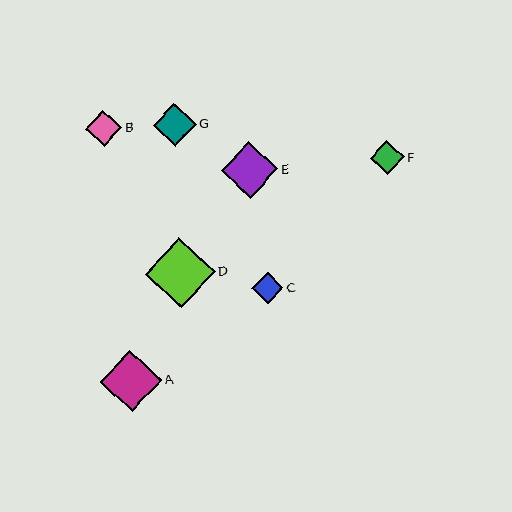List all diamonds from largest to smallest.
From largest to smallest: D, A, E, G, B, F, C.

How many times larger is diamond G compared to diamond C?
Diamond G is approximately 1.3 times the size of diamond C.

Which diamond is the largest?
Diamond D is the largest with a size of approximately 70 pixels.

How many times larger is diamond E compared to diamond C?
Diamond E is approximately 1.8 times the size of diamond C.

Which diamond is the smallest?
Diamond C is the smallest with a size of approximately 32 pixels.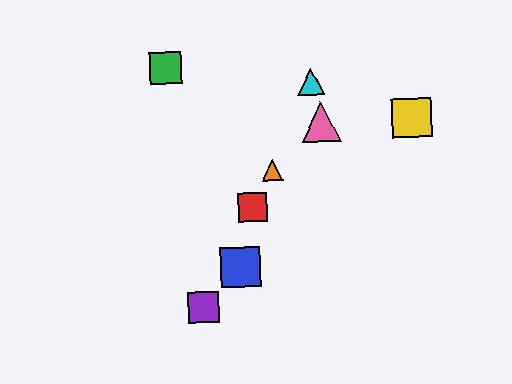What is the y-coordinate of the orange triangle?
The orange triangle is at y≈170.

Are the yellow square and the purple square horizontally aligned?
No, the yellow square is at y≈118 and the purple square is at y≈307.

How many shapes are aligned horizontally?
2 shapes (the yellow square, the pink triangle) are aligned horizontally.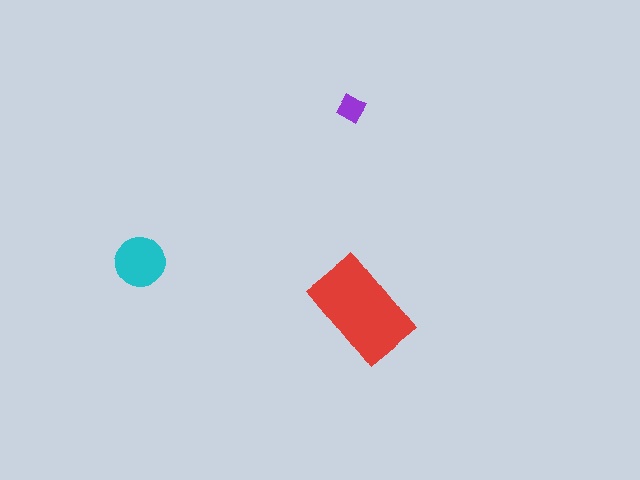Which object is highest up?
The purple diamond is topmost.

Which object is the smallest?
The purple diamond.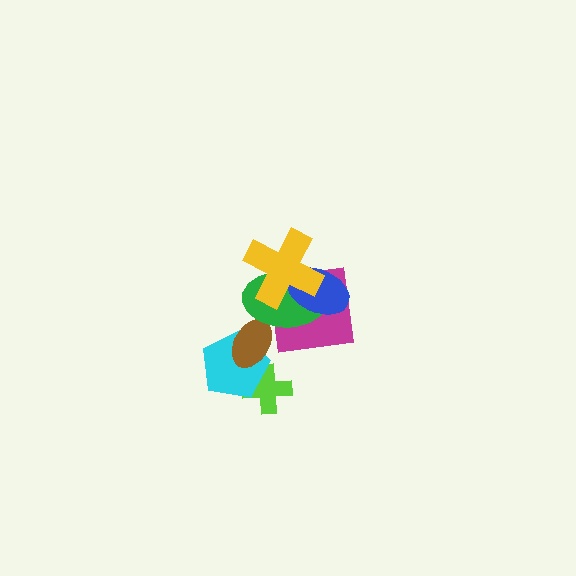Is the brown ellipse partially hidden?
Yes, it is partially covered by another shape.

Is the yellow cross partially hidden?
No, no other shape covers it.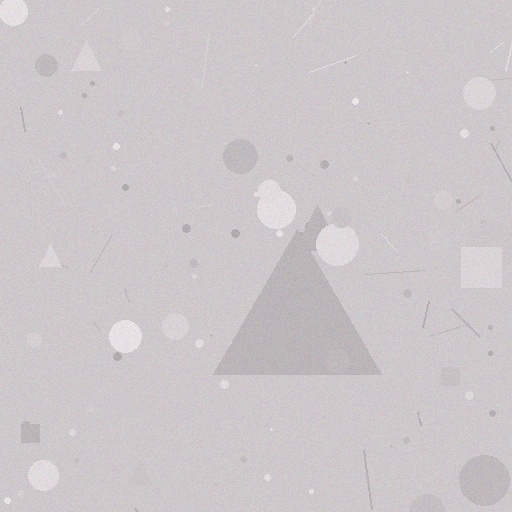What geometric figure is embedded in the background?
A triangle is embedded in the background.